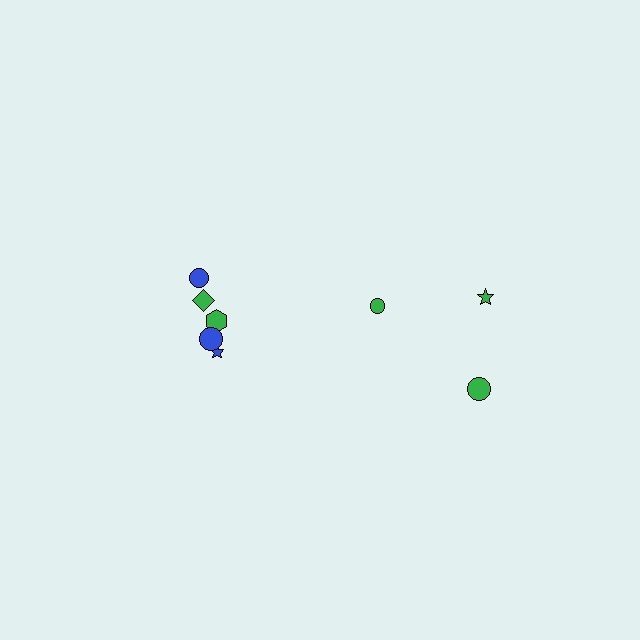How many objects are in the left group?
There are 5 objects.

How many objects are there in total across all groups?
There are 8 objects.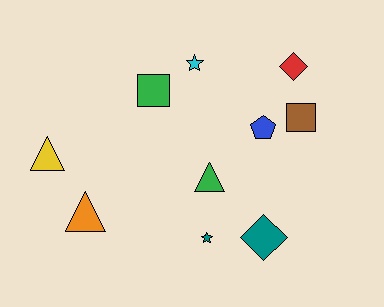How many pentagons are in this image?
There is 1 pentagon.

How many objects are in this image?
There are 10 objects.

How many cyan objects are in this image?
There is 1 cyan object.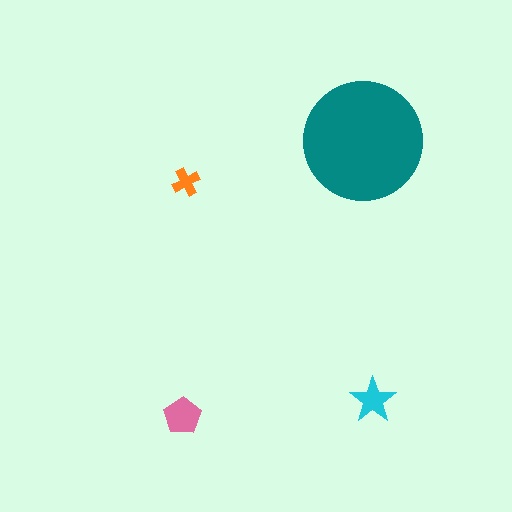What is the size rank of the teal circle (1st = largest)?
1st.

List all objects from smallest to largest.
The orange cross, the cyan star, the pink pentagon, the teal circle.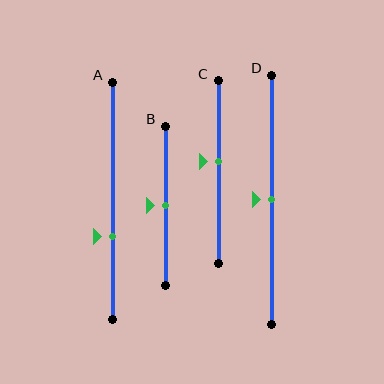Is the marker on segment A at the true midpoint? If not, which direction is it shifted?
No, the marker on segment A is shifted downward by about 15% of the segment length.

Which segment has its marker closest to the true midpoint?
Segment B has its marker closest to the true midpoint.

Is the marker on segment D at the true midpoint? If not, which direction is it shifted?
Yes, the marker on segment D is at the true midpoint.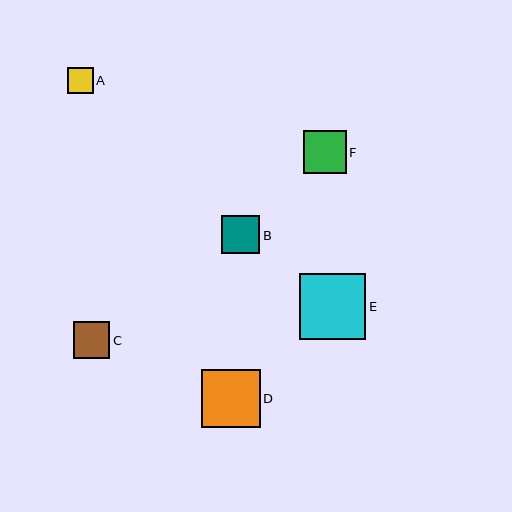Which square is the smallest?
Square A is the smallest with a size of approximately 26 pixels.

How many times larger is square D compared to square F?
Square D is approximately 1.4 times the size of square F.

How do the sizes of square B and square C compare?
Square B and square C are approximately the same size.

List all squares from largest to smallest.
From largest to smallest: E, D, F, B, C, A.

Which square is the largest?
Square E is the largest with a size of approximately 66 pixels.